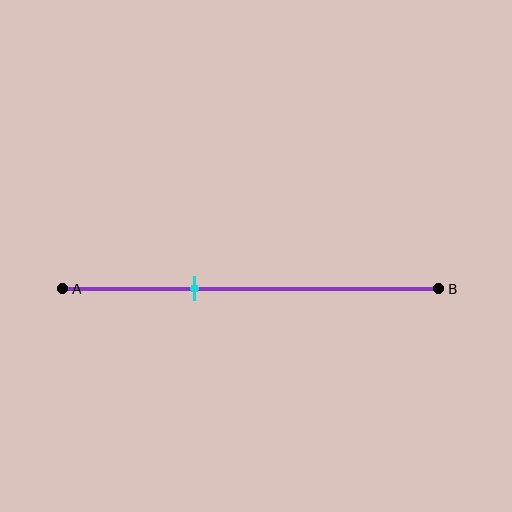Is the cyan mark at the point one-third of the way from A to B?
Yes, the mark is approximately at the one-third point.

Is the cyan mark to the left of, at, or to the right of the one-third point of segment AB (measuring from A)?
The cyan mark is approximately at the one-third point of segment AB.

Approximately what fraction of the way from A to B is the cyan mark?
The cyan mark is approximately 35% of the way from A to B.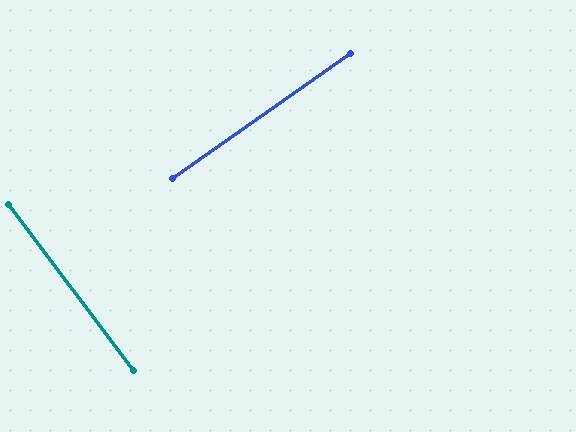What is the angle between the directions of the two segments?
Approximately 88 degrees.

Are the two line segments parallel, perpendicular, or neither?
Perpendicular — they meet at approximately 88°.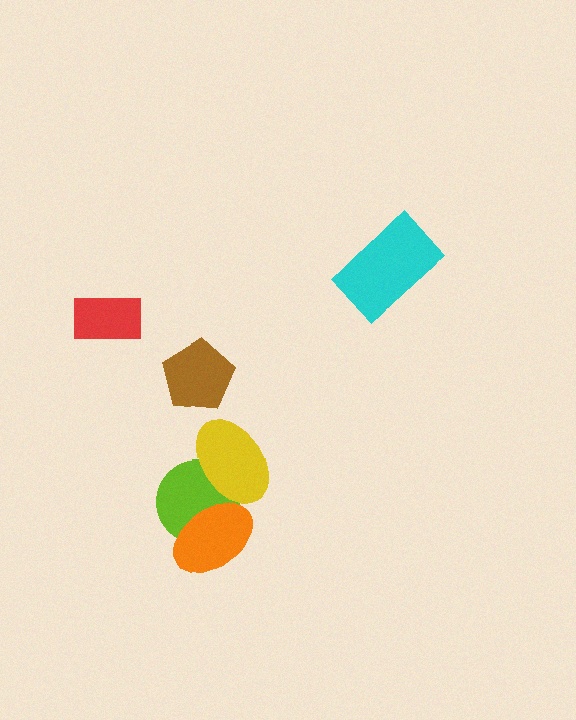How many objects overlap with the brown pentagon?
0 objects overlap with the brown pentagon.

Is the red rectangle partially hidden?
No, no other shape covers it.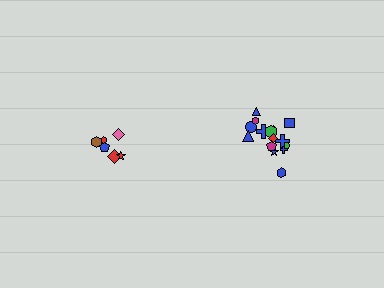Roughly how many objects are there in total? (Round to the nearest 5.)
Roughly 20 objects in total.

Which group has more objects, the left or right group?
The right group.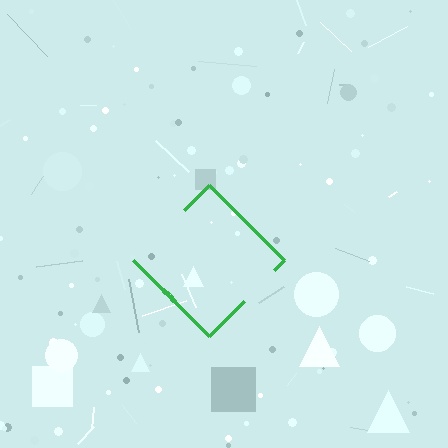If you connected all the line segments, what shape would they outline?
They would outline a diamond.